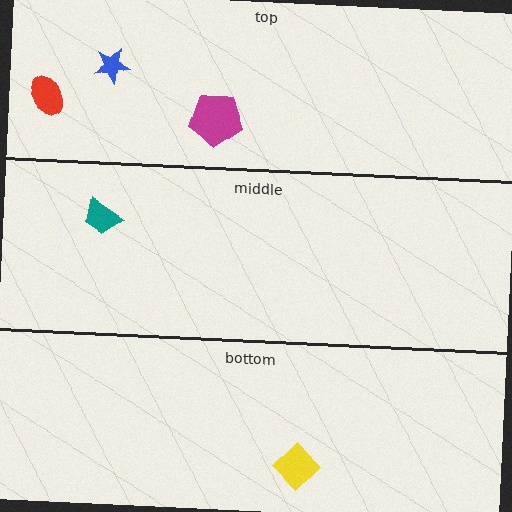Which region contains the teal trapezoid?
The middle region.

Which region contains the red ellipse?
The top region.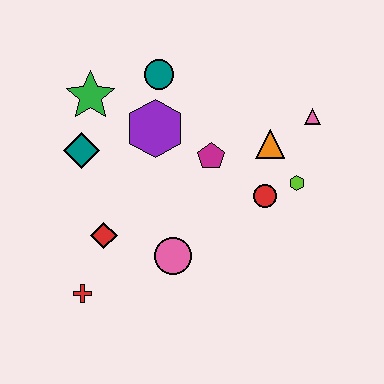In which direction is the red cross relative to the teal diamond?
The red cross is below the teal diamond.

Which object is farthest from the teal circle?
The red cross is farthest from the teal circle.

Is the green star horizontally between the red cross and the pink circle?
Yes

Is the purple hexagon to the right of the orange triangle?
No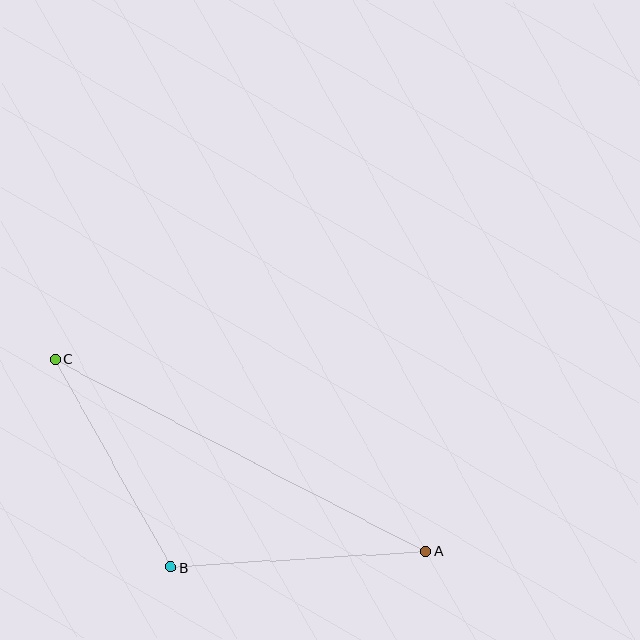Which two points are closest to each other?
Points B and C are closest to each other.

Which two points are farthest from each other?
Points A and C are farthest from each other.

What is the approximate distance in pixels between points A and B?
The distance between A and B is approximately 255 pixels.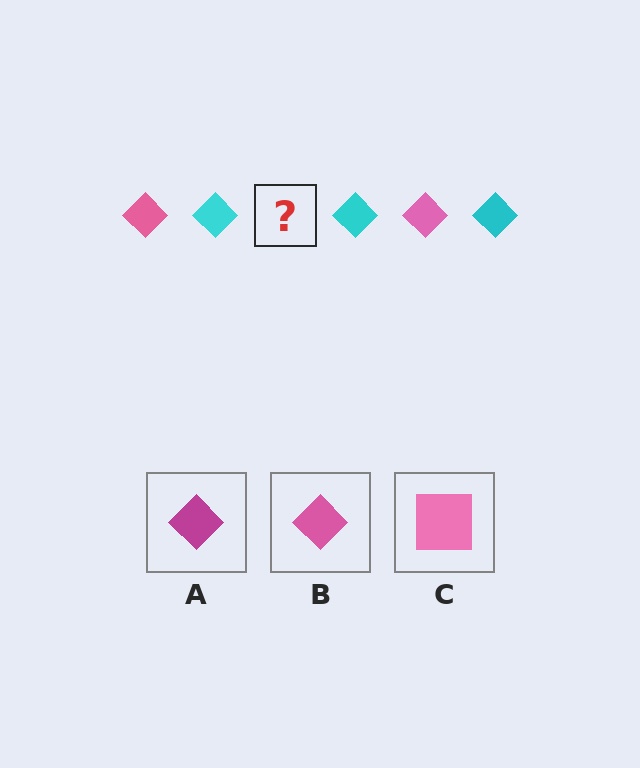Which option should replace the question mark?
Option B.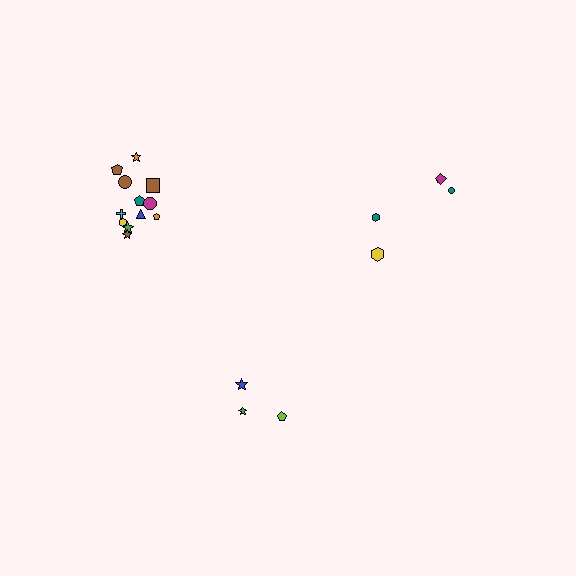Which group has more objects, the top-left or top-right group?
The top-left group.